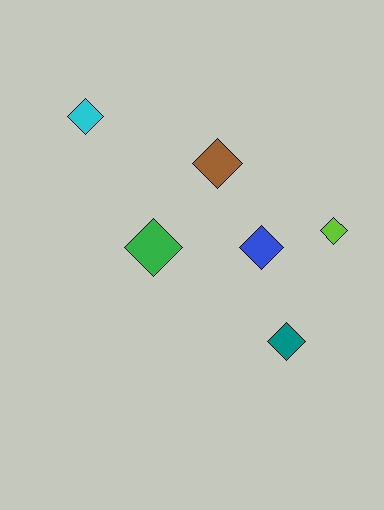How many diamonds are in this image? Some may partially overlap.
There are 6 diamonds.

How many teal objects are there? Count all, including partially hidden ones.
There is 1 teal object.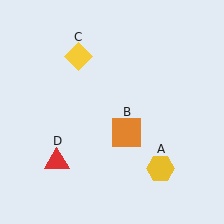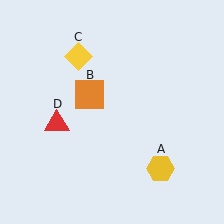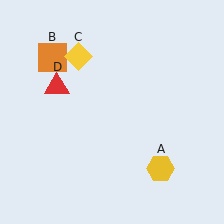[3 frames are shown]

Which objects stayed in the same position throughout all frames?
Yellow hexagon (object A) and yellow diamond (object C) remained stationary.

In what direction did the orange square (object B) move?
The orange square (object B) moved up and to the left.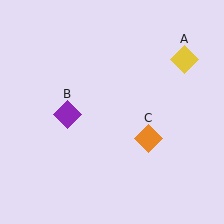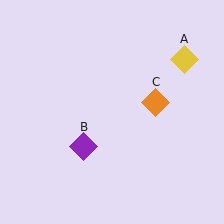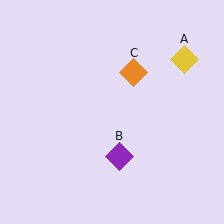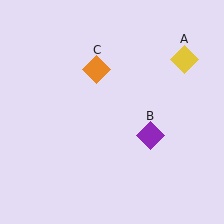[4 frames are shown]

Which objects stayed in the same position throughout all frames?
Yellow diamond (object A) remained stationary.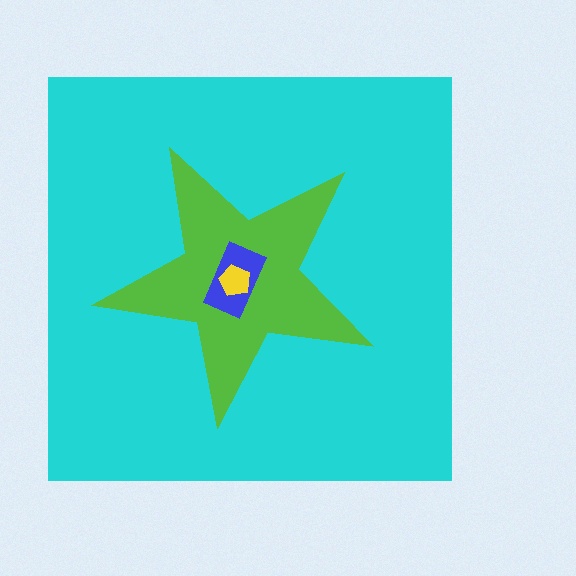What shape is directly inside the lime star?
The blue rectangle.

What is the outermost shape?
The cyan square.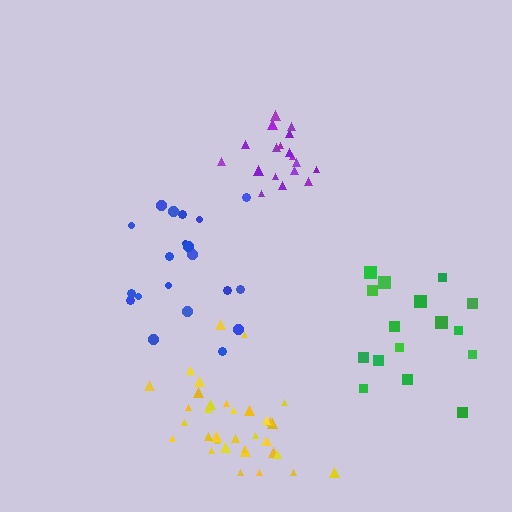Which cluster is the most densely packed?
Purple.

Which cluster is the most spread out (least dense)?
Green.